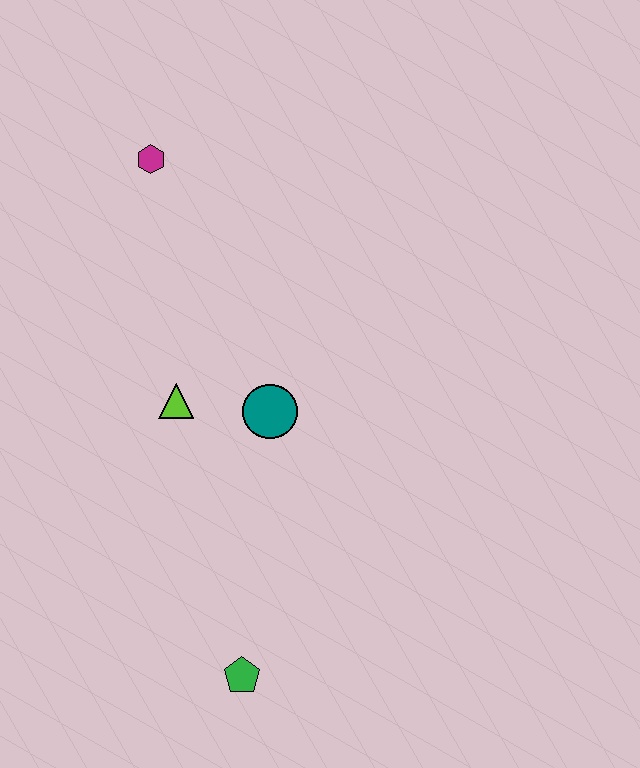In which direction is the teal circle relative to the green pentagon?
The teal circle is above the green pentagon.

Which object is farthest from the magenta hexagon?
The green pentagon is farthest from the magenta hexagon.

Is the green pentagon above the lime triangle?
No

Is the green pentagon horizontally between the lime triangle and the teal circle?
Yes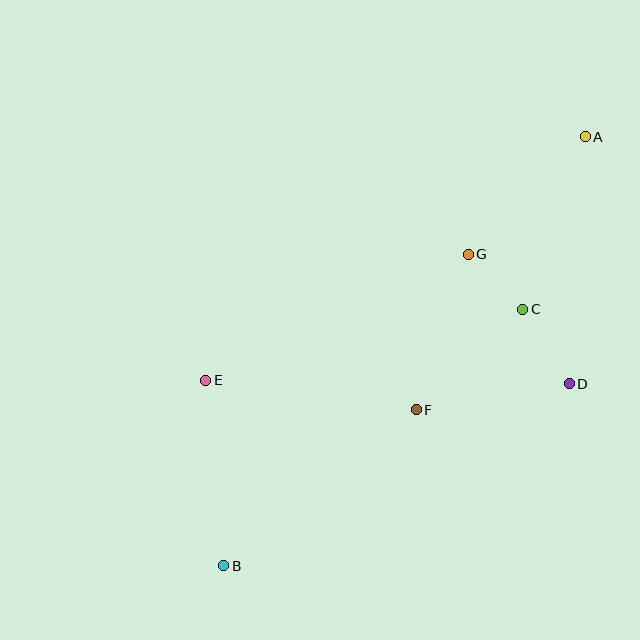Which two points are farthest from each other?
Points A and B are farthest from each other.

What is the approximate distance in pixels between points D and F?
The distance between D and F is approximately 155 pixels.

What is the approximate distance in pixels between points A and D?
The distance between A and D is approximately 248 pixels.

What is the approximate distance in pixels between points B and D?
The distance between B and D is approximately 391 pixels.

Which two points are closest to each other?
Points C and G are closest to each other.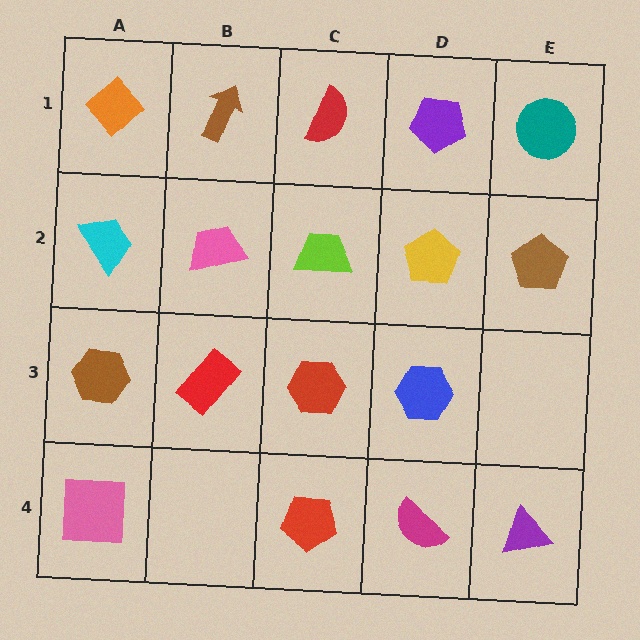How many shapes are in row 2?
5 shapes.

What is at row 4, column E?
A purple triangle.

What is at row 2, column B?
A pink trapezoid.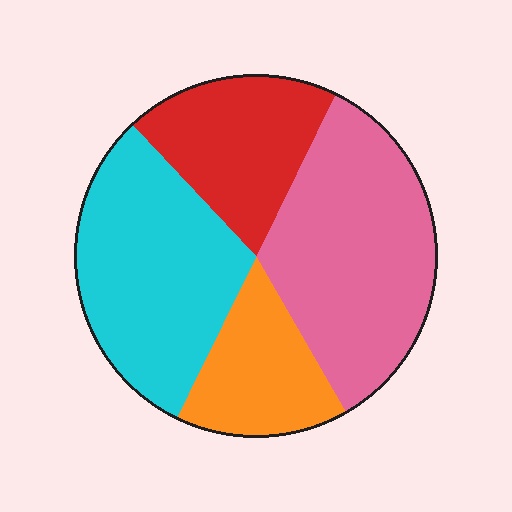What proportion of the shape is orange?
Orange takes up about one sixth (1/6) of the shape.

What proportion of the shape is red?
Red takes up less than a quarter of the shape.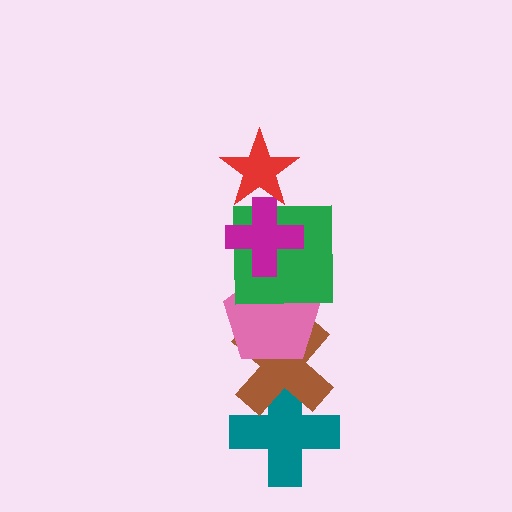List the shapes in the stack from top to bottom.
From top to bottom: the red star, the magenta cross, the green square, the pink pentagon, the brown cross, the teal cross.